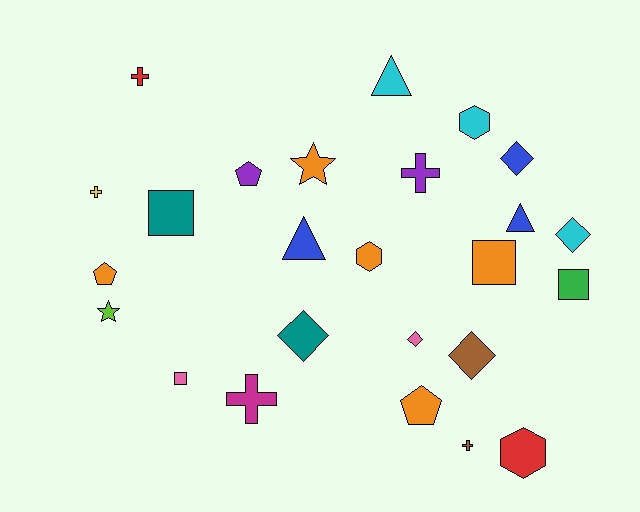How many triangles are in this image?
There are 3 triangles.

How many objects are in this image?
There are 25 objects.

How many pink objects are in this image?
There are 2 pink objects.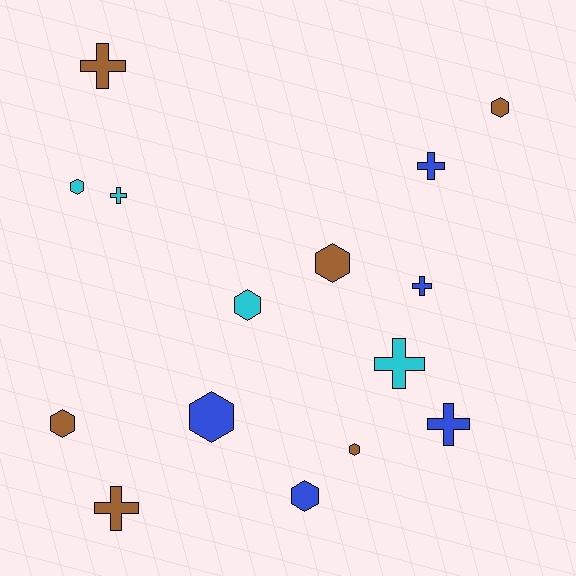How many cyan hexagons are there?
There are 2 cyan hexagons.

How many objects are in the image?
There are 15 objects.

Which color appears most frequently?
Brown, with 6 objects.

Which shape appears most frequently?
Hexagon, with 8 objects.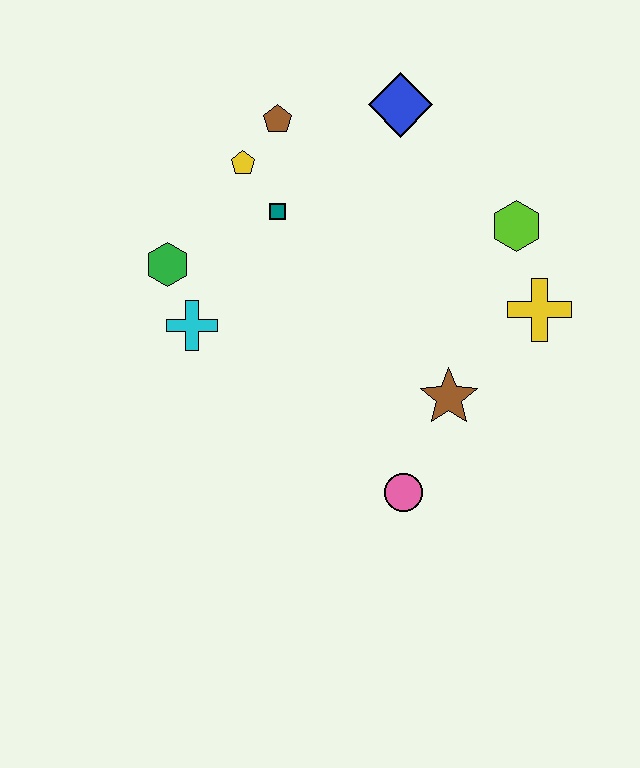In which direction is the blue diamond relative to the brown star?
The blue diamond is above the brown star.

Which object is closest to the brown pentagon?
The yellow pentagon is closest to the brown pentagon.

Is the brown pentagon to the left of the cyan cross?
No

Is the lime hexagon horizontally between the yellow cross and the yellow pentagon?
Yes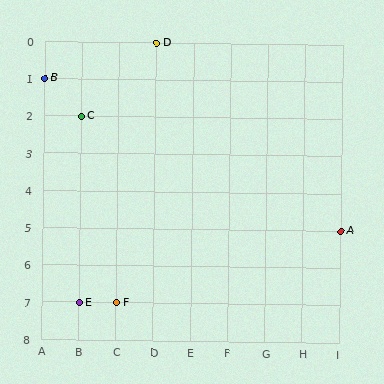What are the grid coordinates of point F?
Point F is at grid coordinates (C, 7).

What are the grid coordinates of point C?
Point C is at grid coordinates (B, 2).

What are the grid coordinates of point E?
Point E is at grid coordinates (B, 7).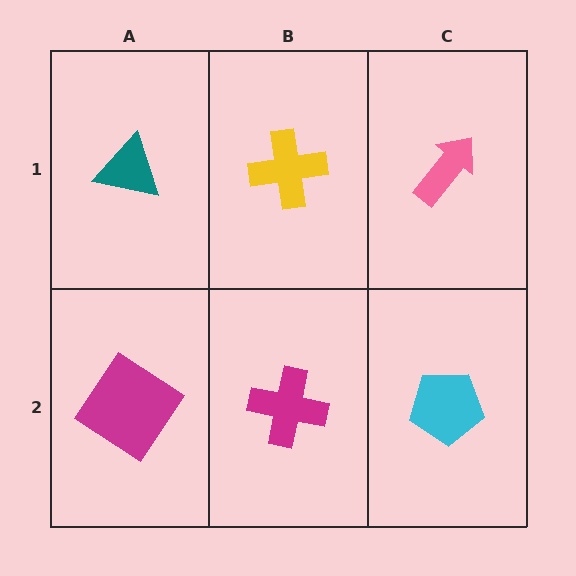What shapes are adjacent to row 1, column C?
A cyan pentagon (row 2, column C), a yellow cross (row 1, column B).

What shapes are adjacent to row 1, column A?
A magenta diamond (row 2, column A), a yellow cross (row 1, column B).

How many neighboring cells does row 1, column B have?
3.